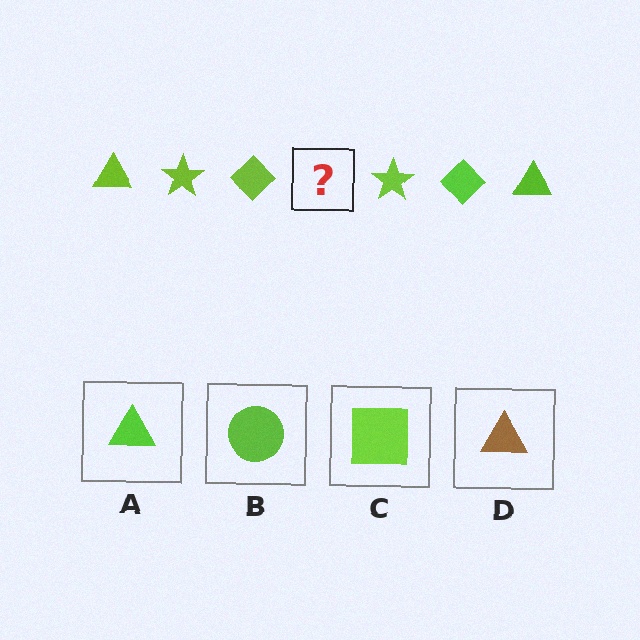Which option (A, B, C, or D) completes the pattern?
A.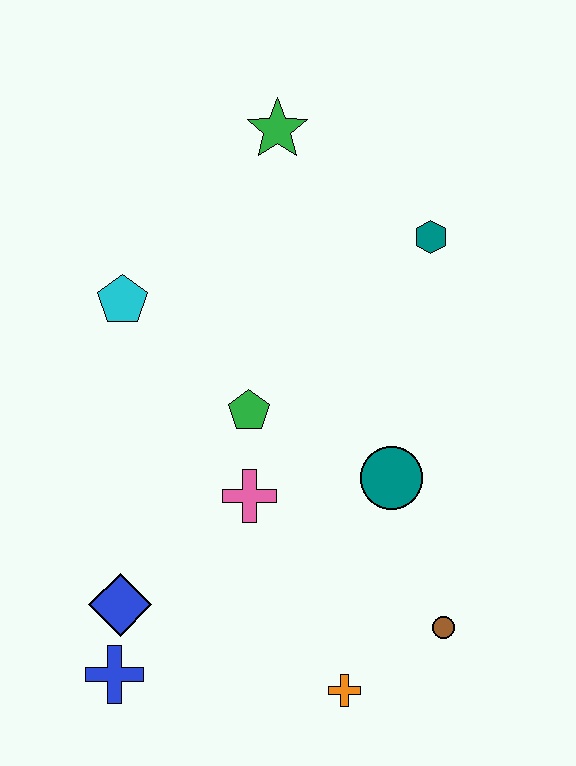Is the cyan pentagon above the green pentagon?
Yes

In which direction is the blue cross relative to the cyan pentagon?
The blue cross is below the cyan pentagon.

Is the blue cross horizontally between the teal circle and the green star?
No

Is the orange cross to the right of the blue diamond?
Yes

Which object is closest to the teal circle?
The pink cross is closest to the teal circle.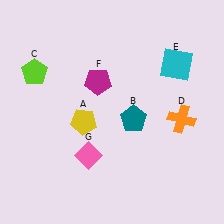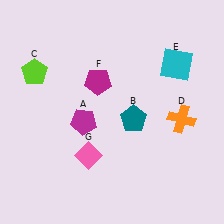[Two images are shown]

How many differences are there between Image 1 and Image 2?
There is 1 difference between the two images.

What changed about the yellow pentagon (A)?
In Image 1, A is yellow. In Image 2, it changed to magenta.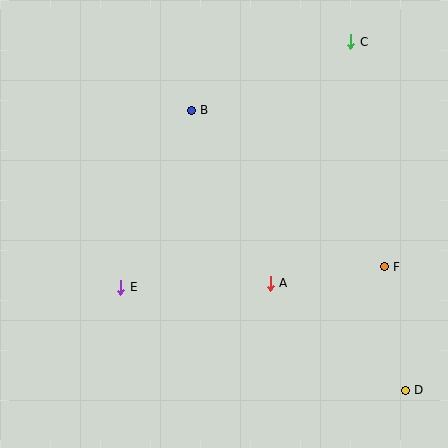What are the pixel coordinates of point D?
Point D is at (405, 390).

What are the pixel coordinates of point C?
Point C is at (351, 42).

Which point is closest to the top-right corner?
Point C is closest to the top-right corner.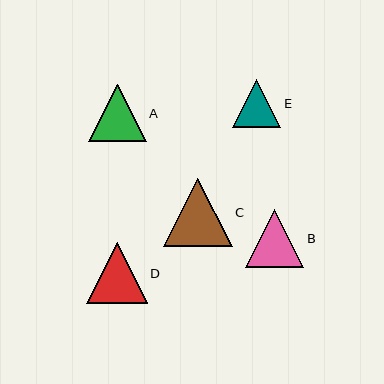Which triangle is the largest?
Triangle C is the largest with a size of approximately 69 pixels.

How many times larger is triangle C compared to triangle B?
Triangle C is approximately 1.2 times the size of triangle B.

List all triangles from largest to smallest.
From largest to smallest: C, D, B, A, E.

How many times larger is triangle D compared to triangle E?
Triangle D is approximately 1.3 times the size of triangle E.